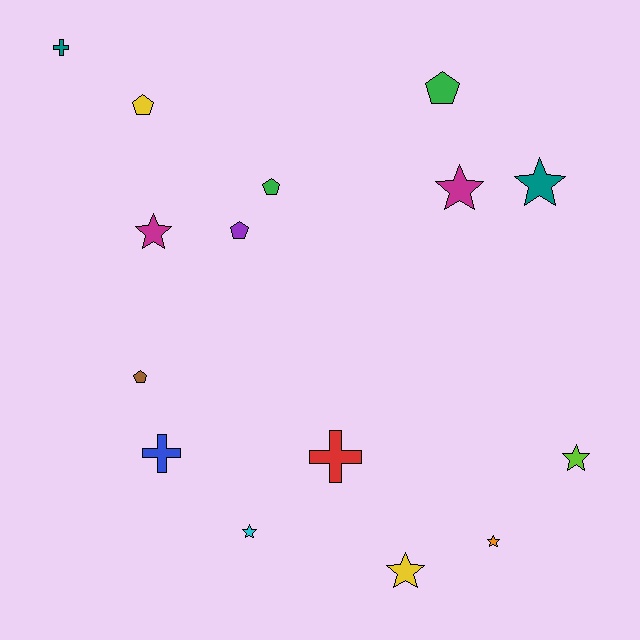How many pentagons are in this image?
There are 5 pentagons.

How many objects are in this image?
There are 15 objects.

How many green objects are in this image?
There are 2 green objects.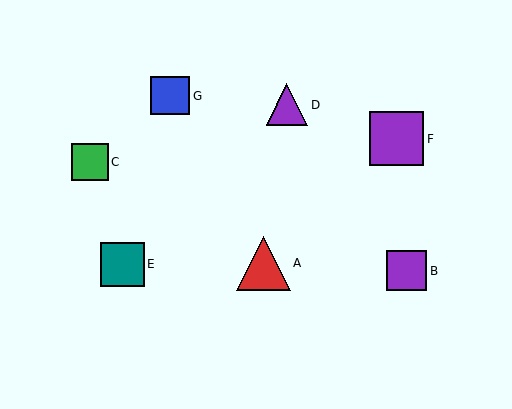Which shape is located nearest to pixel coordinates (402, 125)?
The purple square (labeled F) at (397, 139) is nearest to that location.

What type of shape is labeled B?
Shape B is a purple square.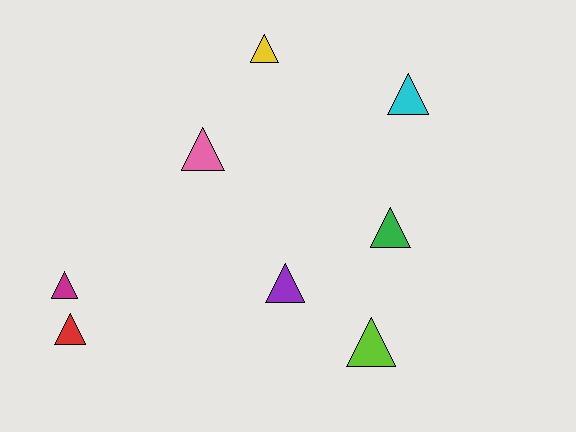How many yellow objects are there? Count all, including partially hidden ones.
There is 1 yellow object.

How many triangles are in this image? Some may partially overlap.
There are 8 triangles.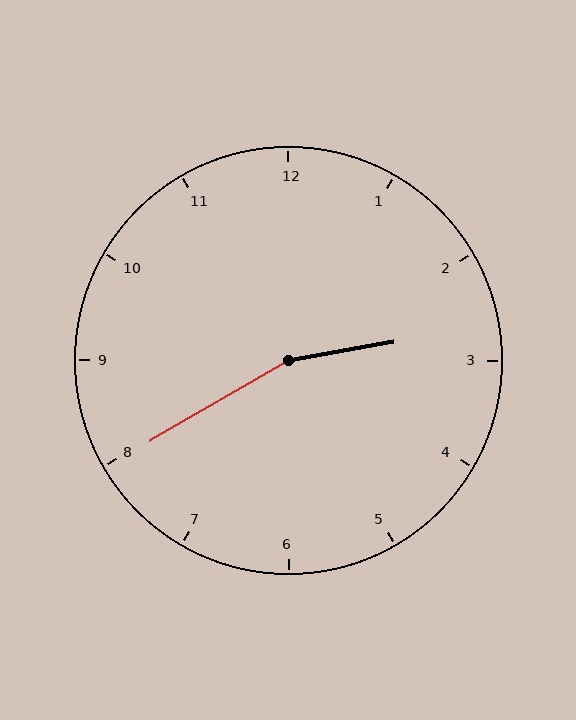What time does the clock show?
2:40.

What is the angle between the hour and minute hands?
Approximately 160 degrees.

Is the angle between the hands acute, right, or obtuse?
It is obtuse.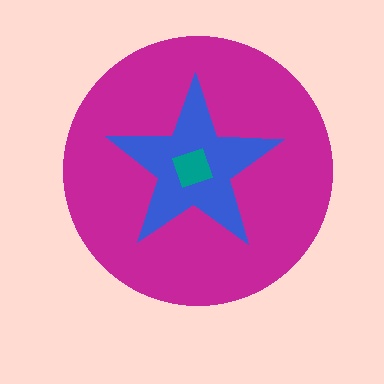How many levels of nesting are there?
3.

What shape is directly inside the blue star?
The teal diamond.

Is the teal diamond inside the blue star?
Yes.